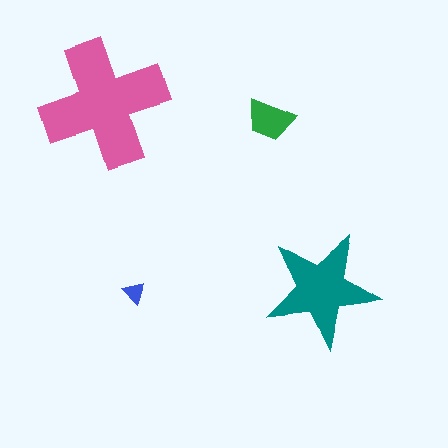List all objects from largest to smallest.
The pink cross, the teal star, the green trapezoid, the blue triangle.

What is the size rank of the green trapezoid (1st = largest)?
3rd.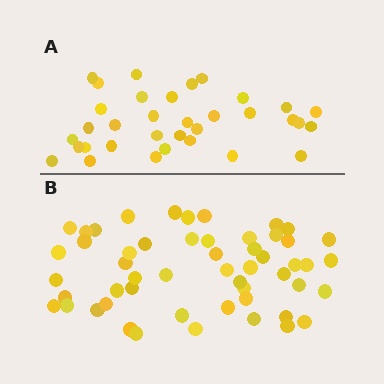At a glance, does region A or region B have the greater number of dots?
Region B (the bottom region) has more dots.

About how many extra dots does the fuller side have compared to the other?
Region B has approximately 20 more dots than region A.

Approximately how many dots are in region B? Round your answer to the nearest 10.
About 50 dots. (The exact count is 53, which rounds to 50.)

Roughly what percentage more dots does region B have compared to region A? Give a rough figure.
About 55% more.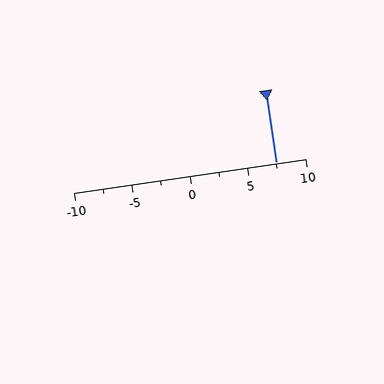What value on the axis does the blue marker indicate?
The marker indicates approximately 7.5.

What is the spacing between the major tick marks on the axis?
The major ticks are spaced 5 apart.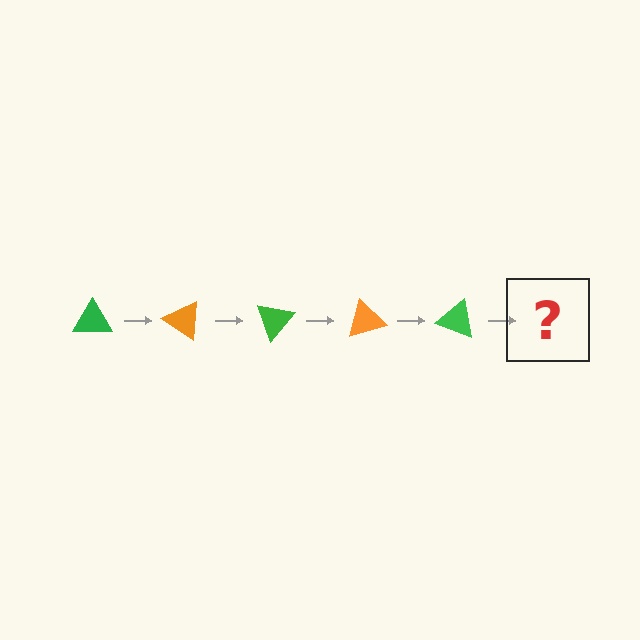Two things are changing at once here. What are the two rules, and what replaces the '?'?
The two rules are that it rotates 35 degrees each step and the color cycles through green and orange. The '?' should be an orange triangle, rotated 175 degrees from the start.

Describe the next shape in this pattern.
It should be an orange triangle, rotated 175 degrees from the start.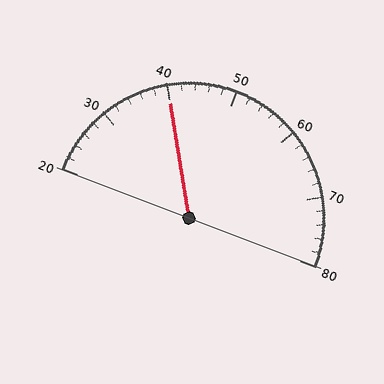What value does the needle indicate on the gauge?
The needle indicates approximately 40.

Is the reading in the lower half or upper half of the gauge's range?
The reading is in the lower half of the range (20 to 80).